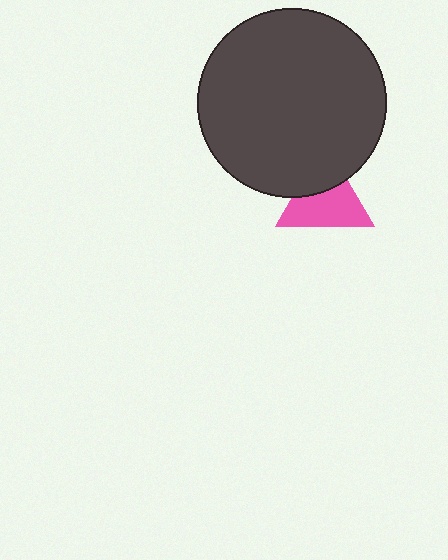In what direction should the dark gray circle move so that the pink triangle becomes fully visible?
The dark gray circle should move up. That is the shortest direction to clear the overlap and leave the pink triangle fully visible.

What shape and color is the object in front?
The object in front is a dark gray circle.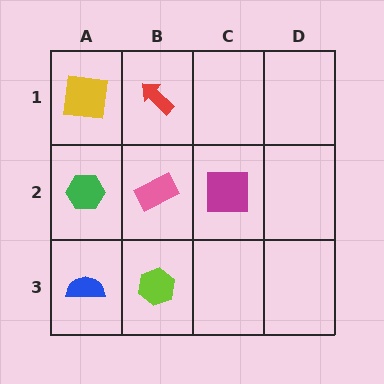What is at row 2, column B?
A pink rectangle.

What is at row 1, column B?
A red arrow.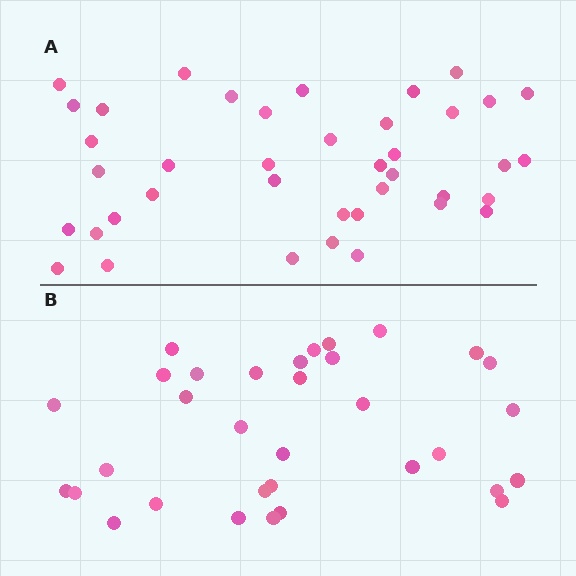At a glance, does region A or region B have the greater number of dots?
Region A (the top region) has more dots.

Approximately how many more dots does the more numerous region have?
Region A has roughly 8 or so more dots than region B.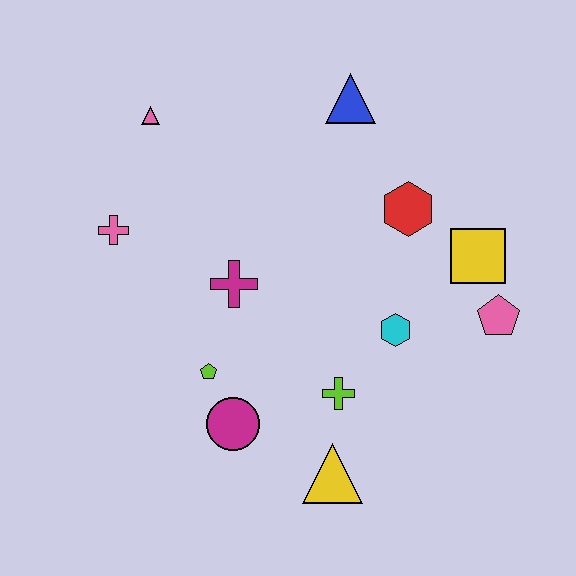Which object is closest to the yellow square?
The pink pentagon is closest to the yellow square.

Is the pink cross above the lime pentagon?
Yes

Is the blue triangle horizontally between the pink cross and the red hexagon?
Yes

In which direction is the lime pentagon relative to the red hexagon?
The lime pentagon is to the left of the red hexagon.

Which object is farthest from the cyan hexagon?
The pink triangle is farthest from the cyan hexagon.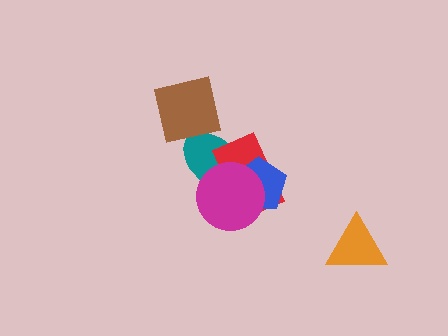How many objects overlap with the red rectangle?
3 objects overlap with the red rectangle.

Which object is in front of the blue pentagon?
The magenta circle is in front of the blue pentagon.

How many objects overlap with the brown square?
0 objects overlap with the brown square.